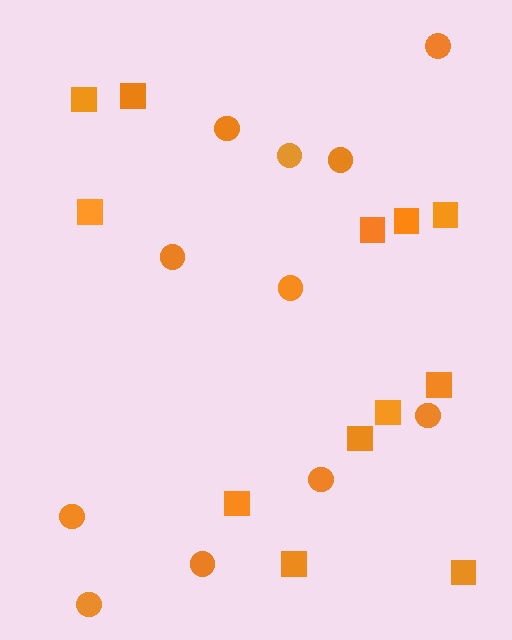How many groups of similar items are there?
There are 2 groups: one group of squares (12) and one group of circles (11).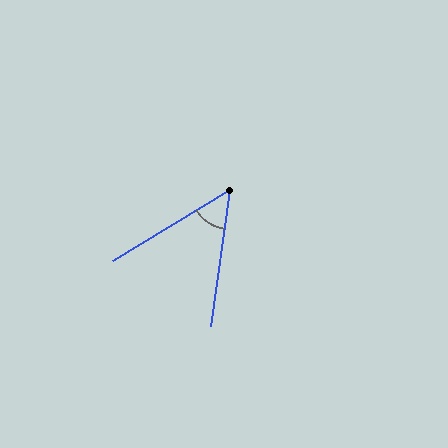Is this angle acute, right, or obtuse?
It is acute.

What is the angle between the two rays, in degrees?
Approximately 51 degrees.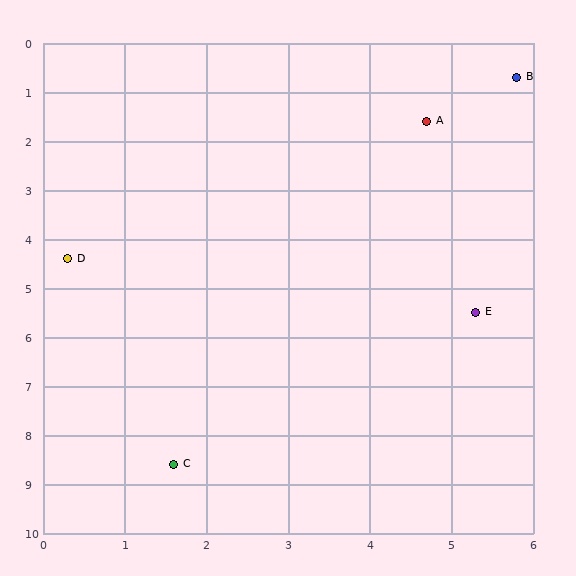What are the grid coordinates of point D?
Point D is at approximately (0.3, 4.4).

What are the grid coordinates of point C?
Point C is at approximately (1.6, 8.6).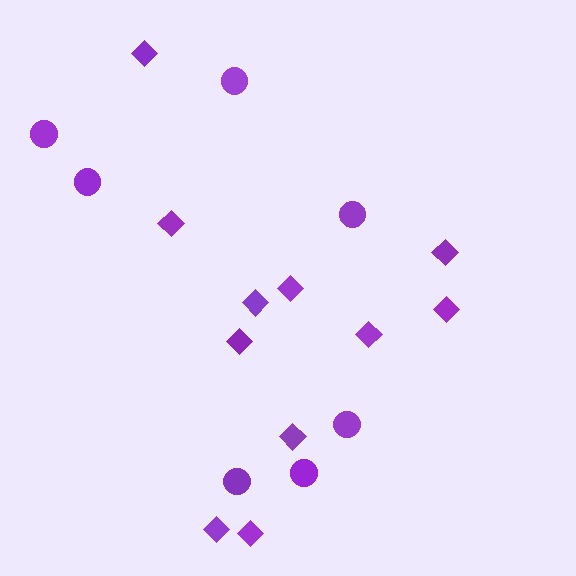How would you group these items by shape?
There are 2 groups: one group of diamonds (11) and one group of circles (7).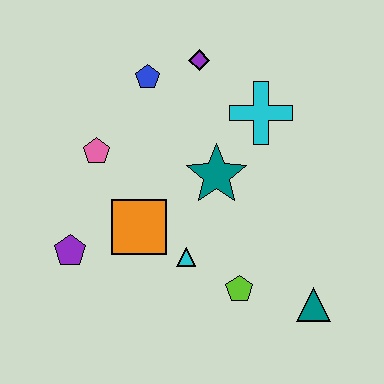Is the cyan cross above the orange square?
Yes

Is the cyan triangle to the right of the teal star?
No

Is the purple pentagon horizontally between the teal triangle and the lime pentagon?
No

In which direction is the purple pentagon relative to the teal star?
The purple pentagon is to the left of the teal star.